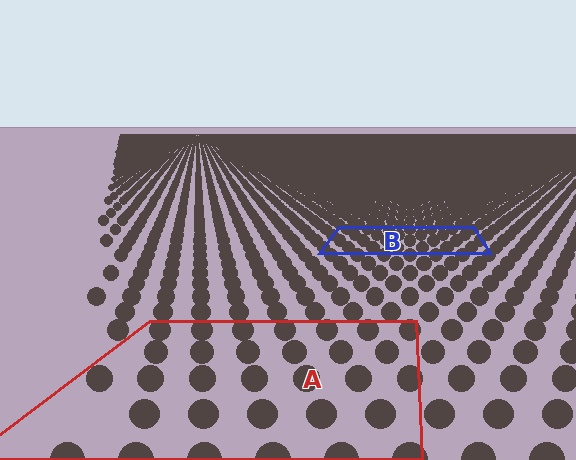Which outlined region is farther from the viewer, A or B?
Region B is farther from the viewer — the texture elements inside it appear smaller and more densely packed.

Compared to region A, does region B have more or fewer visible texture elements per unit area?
Region B has more texture elements per unit area — they are packed more densely because it is farther away.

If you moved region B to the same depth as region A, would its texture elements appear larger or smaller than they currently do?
They would appear larger. At a closer depth, the same texture elements are projected at a bigger on-screen size.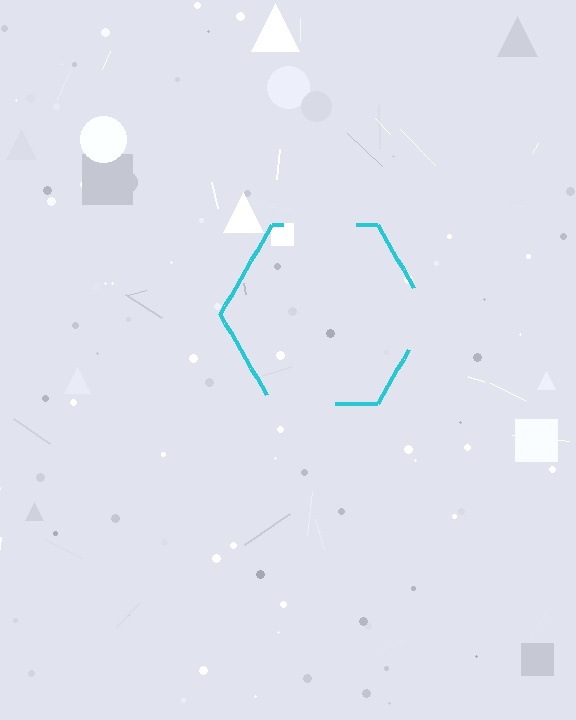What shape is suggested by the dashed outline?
The dashed outline suggests a hexagon.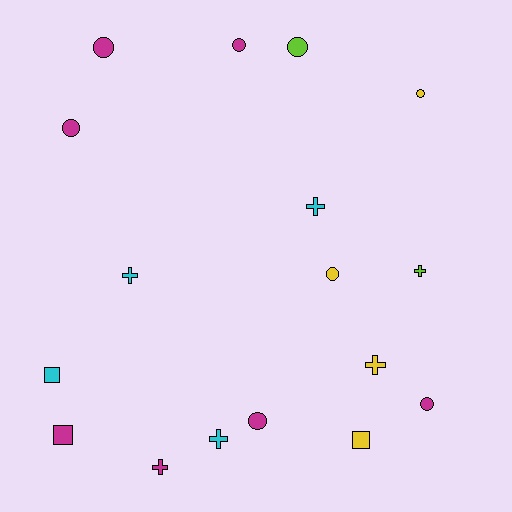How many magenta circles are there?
There are 5 magenta circles.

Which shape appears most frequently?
Circle, with 8 objects.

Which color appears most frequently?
Magenta, with 7 objects.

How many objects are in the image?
There are 17 objects.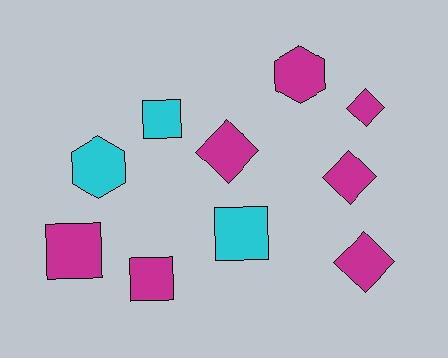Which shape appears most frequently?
Square, with 4 objects.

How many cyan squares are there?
There are 2 cyan squares.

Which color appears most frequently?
Magenta, with 7 objects.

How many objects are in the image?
There are 10 objects.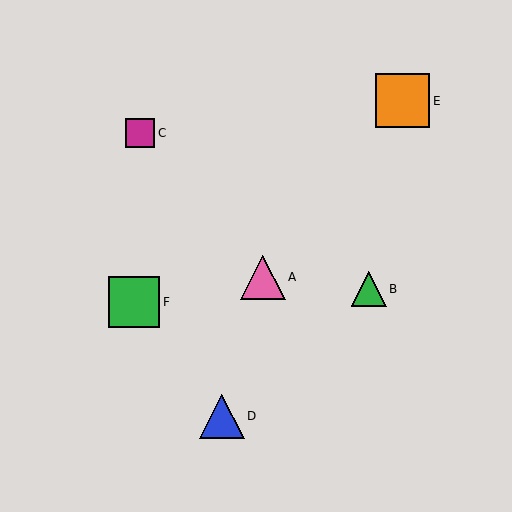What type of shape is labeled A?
Shape A is a pink triangle.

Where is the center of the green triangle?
The center of the green triangle is at (369, 289).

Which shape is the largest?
The orange square (labeled E) is the largest.